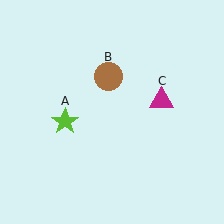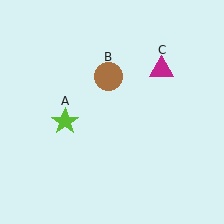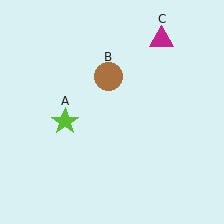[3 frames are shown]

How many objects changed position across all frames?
1 object changed position: magenta triangle (object C).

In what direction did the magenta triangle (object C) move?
The magenta triangle (object C) moved up.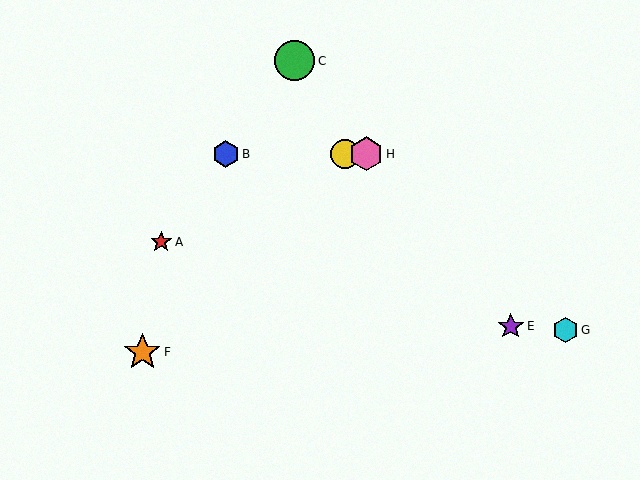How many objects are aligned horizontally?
3 objects (B, D, H) are aligned horizontally.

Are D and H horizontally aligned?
Yes, both are at y≈154.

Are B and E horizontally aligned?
No, B is at y≈154 and E is at y≈326.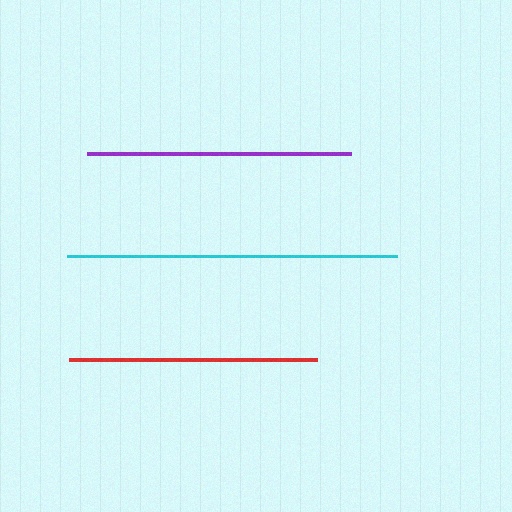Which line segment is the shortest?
The red line is the shortest at approximately 248 pixels.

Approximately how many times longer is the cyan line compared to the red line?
The cyan line is approximately 1.3 times the length of the red line.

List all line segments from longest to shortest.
From longest to shortest: cyan, purple, red.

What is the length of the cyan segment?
The cyan segment is approximately 330 pixels long.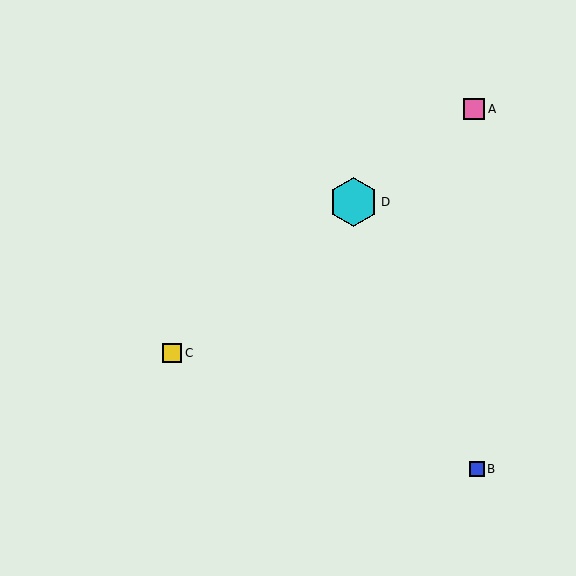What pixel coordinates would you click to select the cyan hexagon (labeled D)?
Click at (353, 202) to select the cyan hexagon D.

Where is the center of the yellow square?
The center of the yellow square is at (172, 353).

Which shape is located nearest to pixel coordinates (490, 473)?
The blue square (labeled B) at (477, 469) is nearest to that location.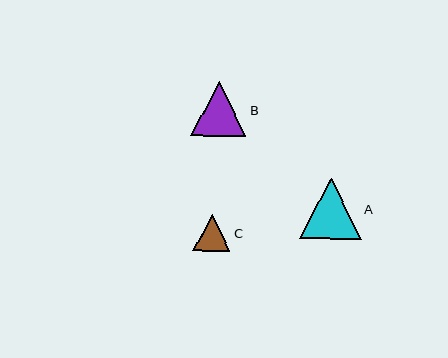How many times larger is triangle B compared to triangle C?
Triangle B is approximately 1.5 times the size of triangle C.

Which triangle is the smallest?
Triangle C is the smallest with a size of approximately 37 pixels.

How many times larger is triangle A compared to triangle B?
Triangle A is approximately 1.1 times the size of triangle B.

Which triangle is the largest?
Triangle A is the largest with a size of approximately 61 pixels.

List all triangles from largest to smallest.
From largest to smallest: A, B, C.